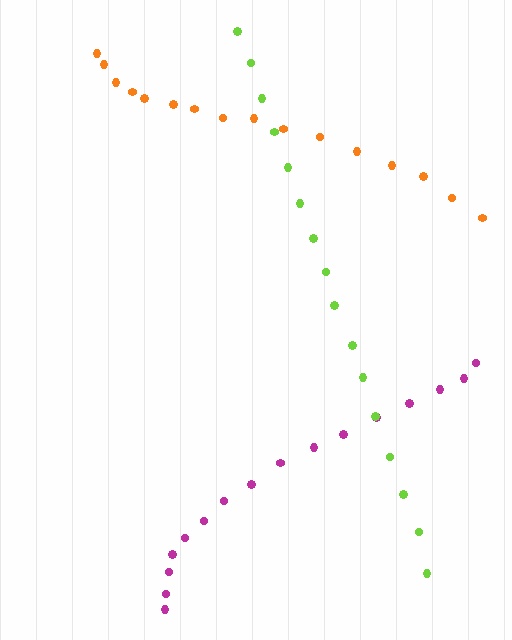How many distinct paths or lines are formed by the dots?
There are 3 distinct paths.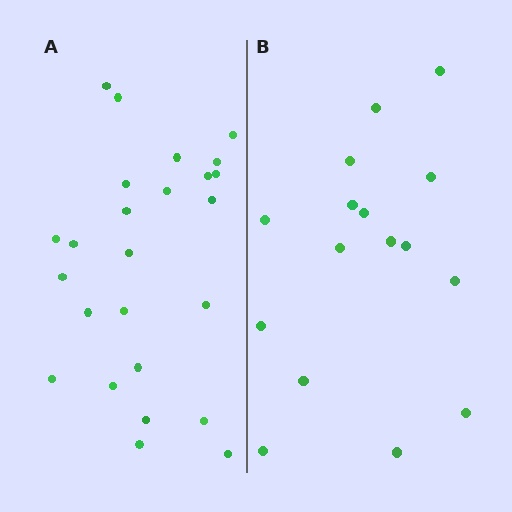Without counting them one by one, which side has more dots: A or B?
Region A (the left region) has more dots.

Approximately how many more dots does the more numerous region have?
Region A has roughly 8 or so more dots than region B.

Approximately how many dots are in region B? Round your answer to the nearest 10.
About 20 dots. (The exact count is 16, which rounds to 20.)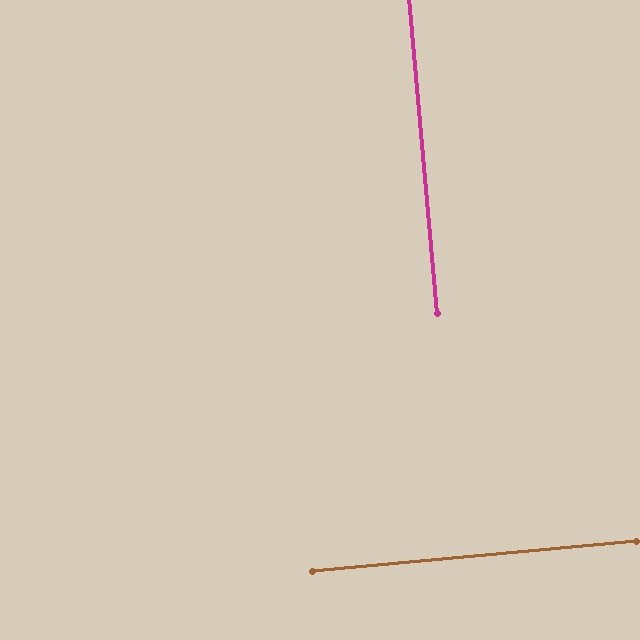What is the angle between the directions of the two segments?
Approximately 90 degrees.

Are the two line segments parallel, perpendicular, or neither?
Perpendicular — they meet at approximately 90°.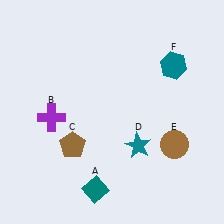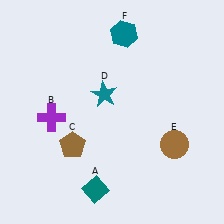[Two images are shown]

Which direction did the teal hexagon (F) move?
The teal hexagon (F) moved left.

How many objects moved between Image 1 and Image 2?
2 objects moved between the two images.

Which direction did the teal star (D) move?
The teal star (D) moved up.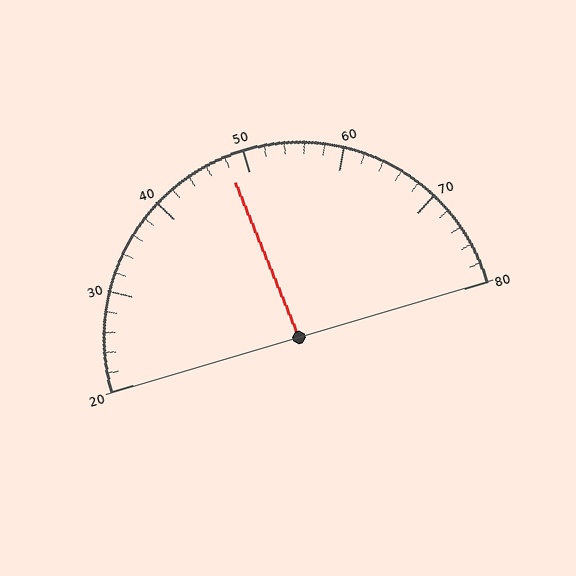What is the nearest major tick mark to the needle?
The nearest major tick mark is 50.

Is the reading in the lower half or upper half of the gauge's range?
The reading is in the lower half of the range (20 to 80).